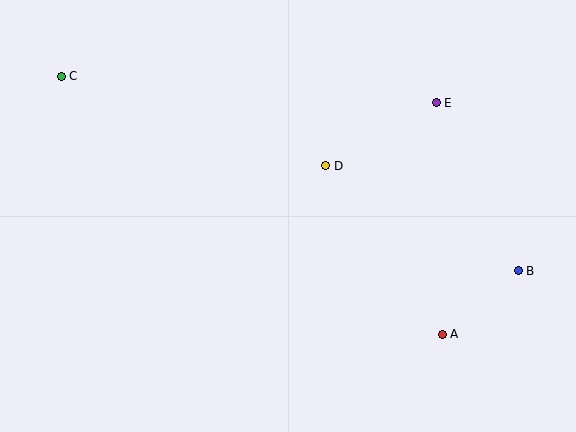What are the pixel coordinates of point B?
Point B is at (518, 271).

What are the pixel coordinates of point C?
Point C is at (61, 76).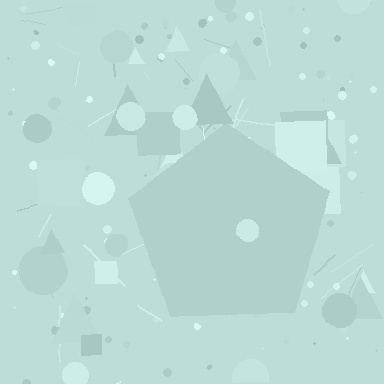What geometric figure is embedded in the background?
A pentagon is embedded in the background.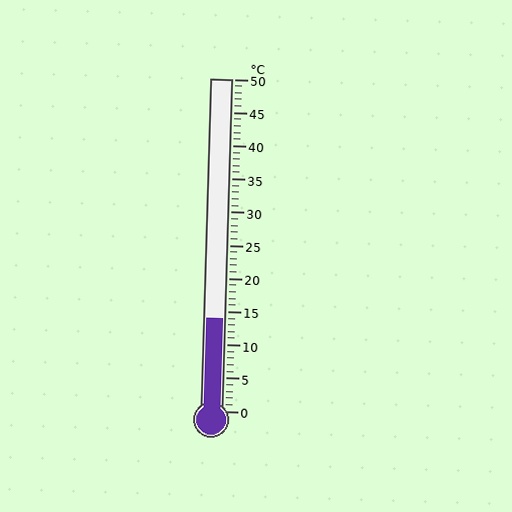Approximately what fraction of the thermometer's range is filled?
The thermometer is filled to approximately 30% of its range.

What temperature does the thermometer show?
The thermometer shows approximately 14°C.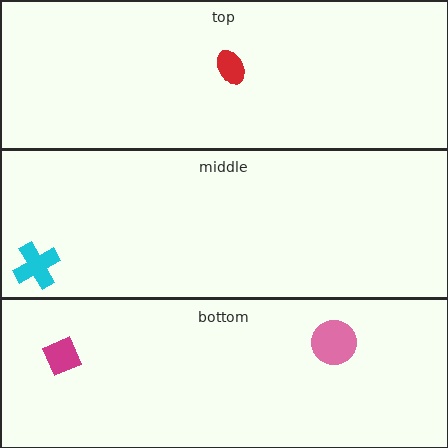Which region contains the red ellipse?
The top region.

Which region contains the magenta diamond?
The bottom region.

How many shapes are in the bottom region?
2.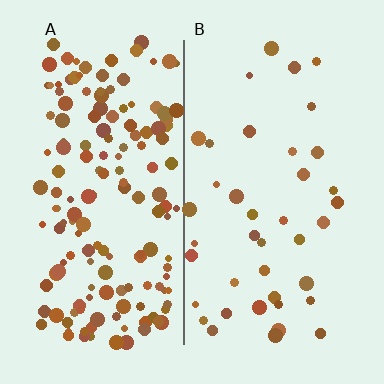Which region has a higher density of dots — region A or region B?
A (the left).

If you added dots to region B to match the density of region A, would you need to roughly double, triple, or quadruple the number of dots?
Approximately quadruple.